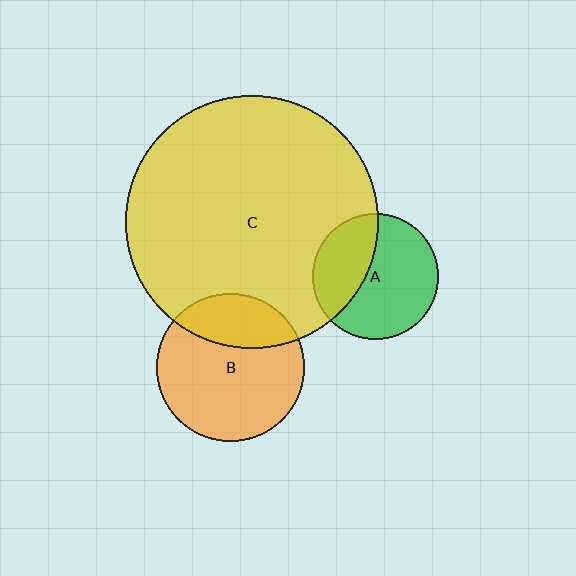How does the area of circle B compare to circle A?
Approximately 1.4 times.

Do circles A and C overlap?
Yes.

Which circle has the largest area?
Circle C (yellow).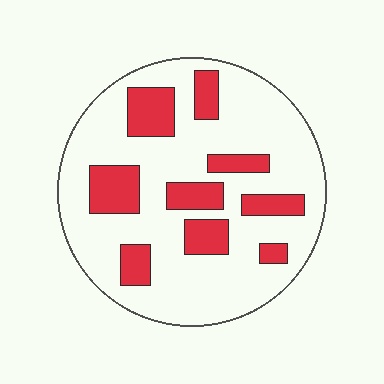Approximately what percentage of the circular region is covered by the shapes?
Approximately 25%.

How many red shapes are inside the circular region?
9.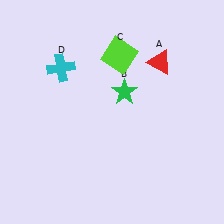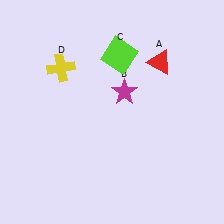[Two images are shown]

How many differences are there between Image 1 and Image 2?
There are 2 differences between the two images.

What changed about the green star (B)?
In Image 1, B is green. In Image 2, it changed to magenta.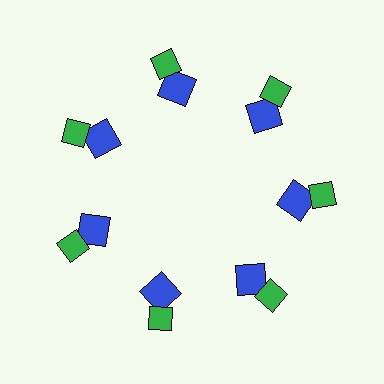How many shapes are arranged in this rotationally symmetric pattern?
There are 14 shapes, arranged in 7 groups of 2.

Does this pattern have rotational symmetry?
Yes, this pattern has 7-fold rotational symmetry. It looks the same after rotating 51 degrees around the center.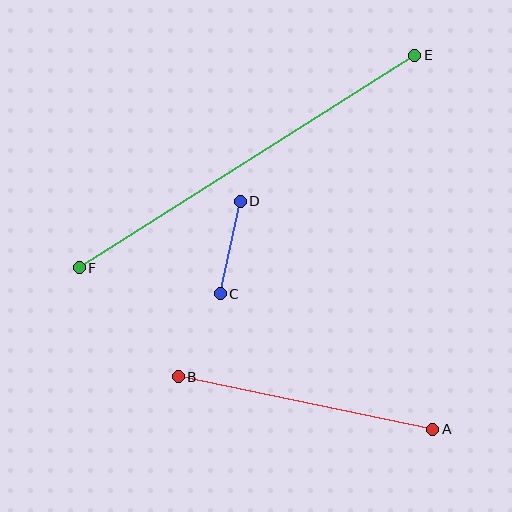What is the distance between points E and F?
The distance is approximately 397 pixels.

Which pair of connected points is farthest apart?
Points E and F are farthest apart.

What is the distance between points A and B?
The distance is approximately 260 pixels.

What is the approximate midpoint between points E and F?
The midpoint is at approximately (247, 161) pixels.